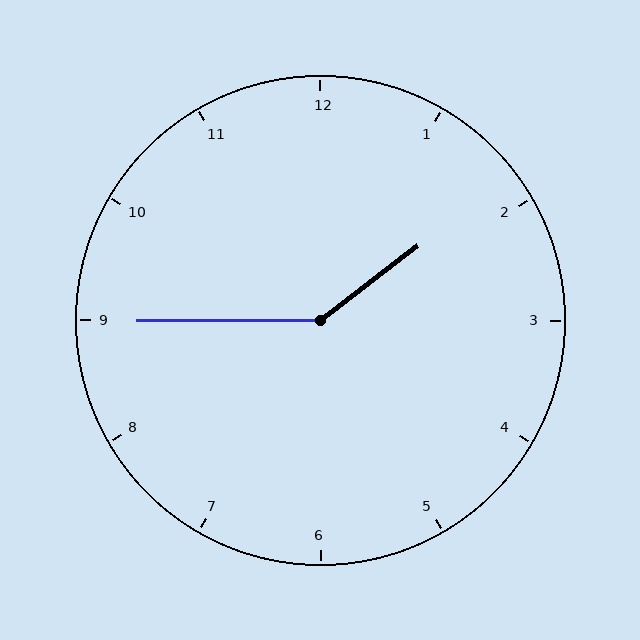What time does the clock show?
1:45.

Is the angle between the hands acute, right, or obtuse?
It is obtuse.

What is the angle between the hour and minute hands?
Approximately 142 degrees.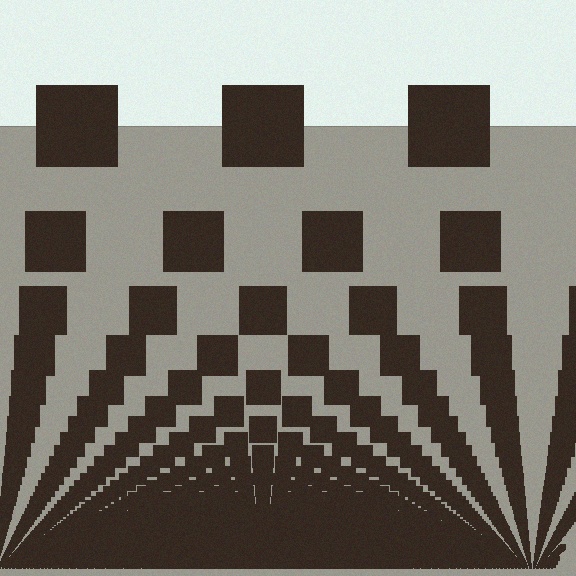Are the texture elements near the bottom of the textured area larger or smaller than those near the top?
Smaller. The gradient is inverted — elements near the bottom are smaller and denser.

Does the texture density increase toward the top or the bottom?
Density increases toward the bottom.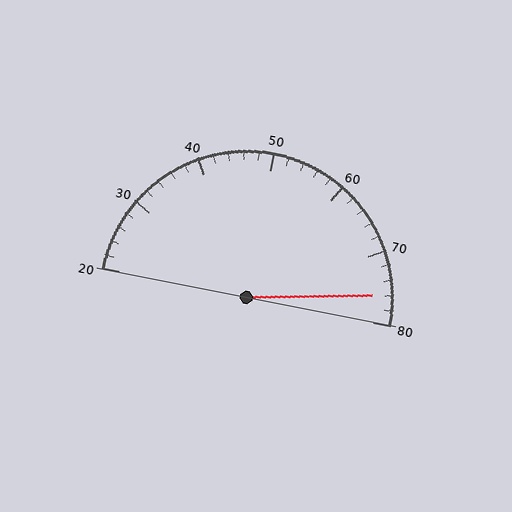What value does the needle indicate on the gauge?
The needle indicates approximately 76.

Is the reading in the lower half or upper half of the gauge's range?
The reading is in the upper half of the range (20 to 80).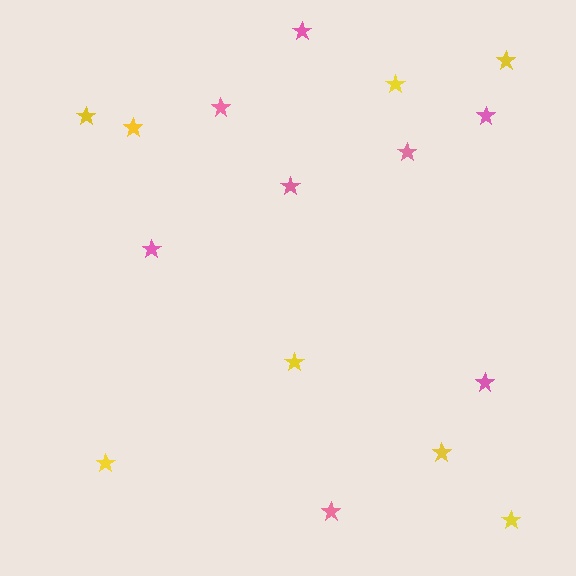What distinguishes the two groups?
There are 2 groups: one group of pink stars (8) and one group of yellow stars (8).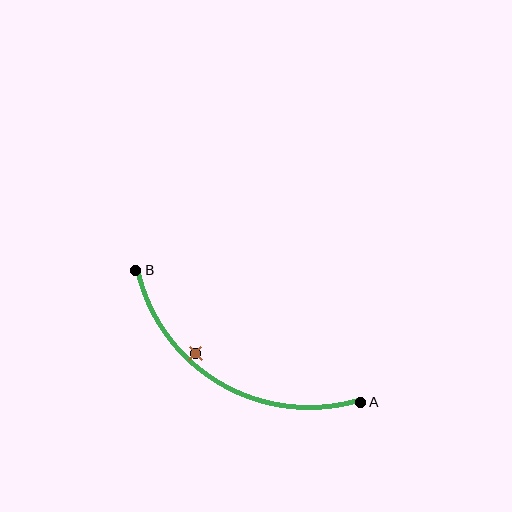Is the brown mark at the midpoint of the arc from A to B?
No — the brown mark does not lie on the arc at all. It sits slightly inside the curve.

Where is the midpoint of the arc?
The arc midpoint is the point on the curve farthest from the straight line joining A and B. It sits below that line.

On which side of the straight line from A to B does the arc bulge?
The arc bulges below the straight line connecting A and B.